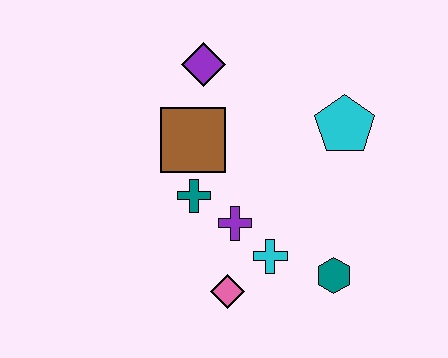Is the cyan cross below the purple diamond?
Yes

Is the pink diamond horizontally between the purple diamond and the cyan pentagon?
Yes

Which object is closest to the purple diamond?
The brown square is closest to the purple diamond.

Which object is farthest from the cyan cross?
The purple diamond is farthest from the cyan cross.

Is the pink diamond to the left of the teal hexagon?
Yes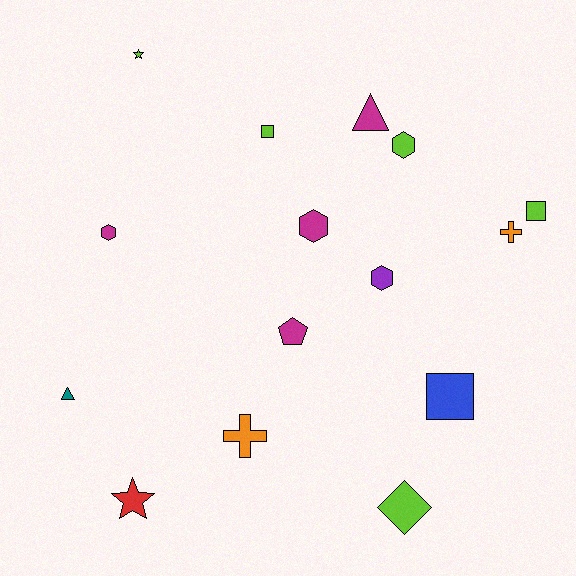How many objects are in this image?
There are 15 objects.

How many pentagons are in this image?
There is 1 pentagon.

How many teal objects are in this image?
There is 1 teal object.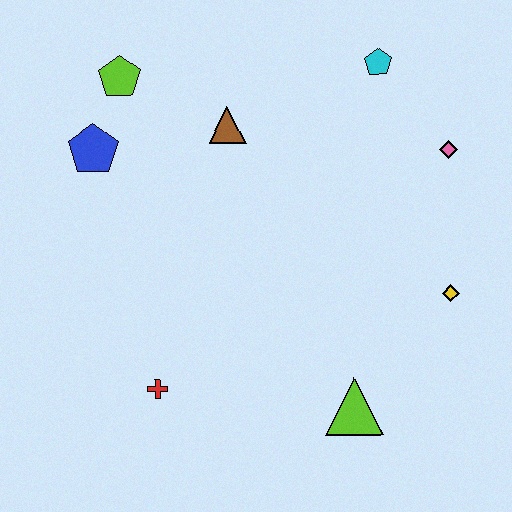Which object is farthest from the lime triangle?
The lime pentagon is farthest from the lime triangle.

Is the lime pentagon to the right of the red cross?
No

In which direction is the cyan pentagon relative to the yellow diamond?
The cyan pentagon is above the yellow diamond.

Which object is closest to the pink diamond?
The cyan pentagon is closest to the pink diamond.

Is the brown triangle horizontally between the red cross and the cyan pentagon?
Yes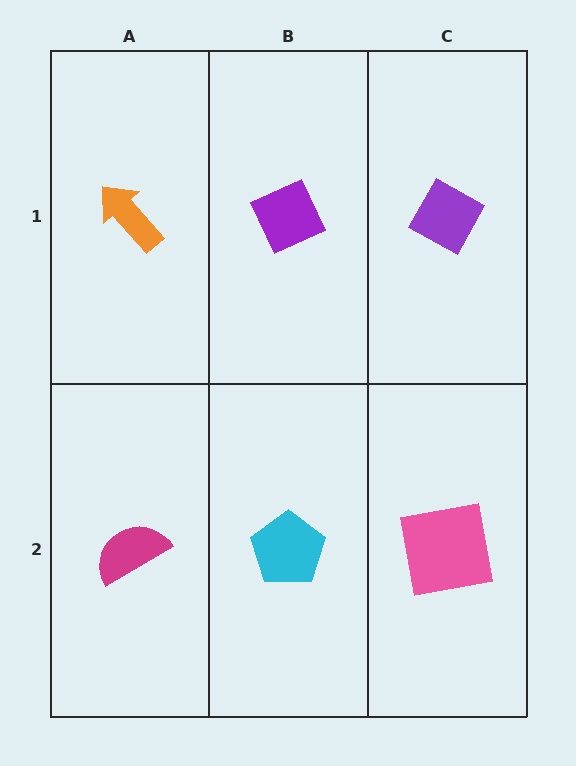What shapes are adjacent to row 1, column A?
A magenta semicircle (row 2, column A), a purple diamond (row 1, column B).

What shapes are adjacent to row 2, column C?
A purple diamond (row 1, column C), a cyan pentagon (row 2, column B).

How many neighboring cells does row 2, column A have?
2.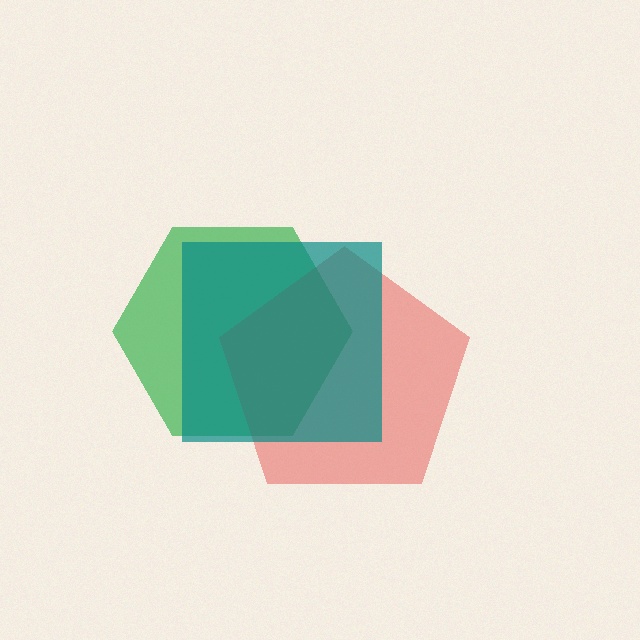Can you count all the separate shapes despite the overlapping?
Yes, there are 3 separate shapes.